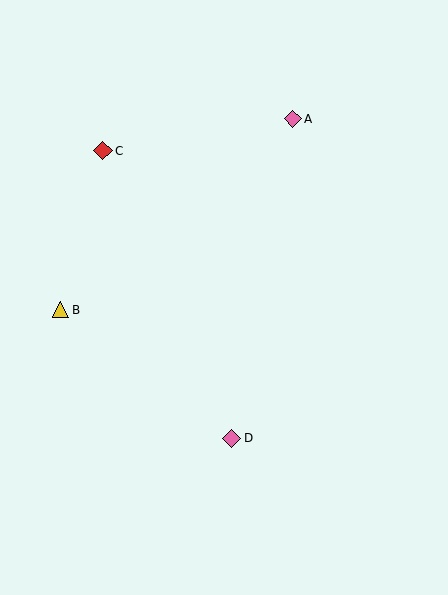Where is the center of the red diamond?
The center of the red diamond is at (103, 151).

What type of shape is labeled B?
Shape B is a yellow triangle.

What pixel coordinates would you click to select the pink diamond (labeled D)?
Click at (231, 438) to select the pink diamond D.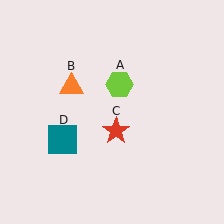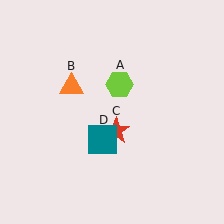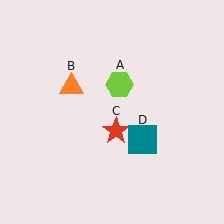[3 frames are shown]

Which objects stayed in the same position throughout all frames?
Lime hexagon (object A) and orange triangle (object B) and red star (object C) remained stationary.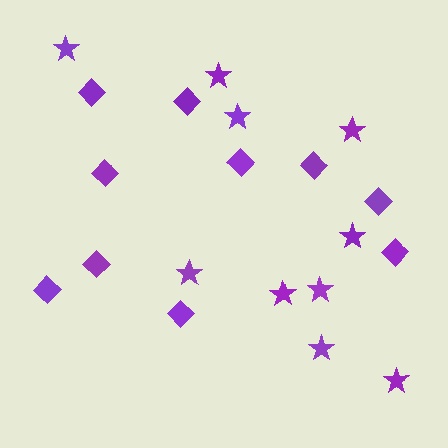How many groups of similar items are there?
There are 2 groups: one group of stars (10) and one group of diamonds (10).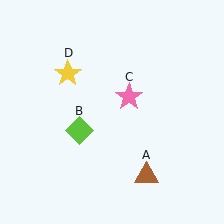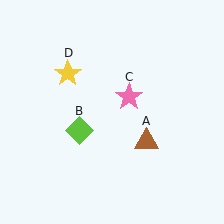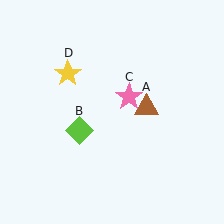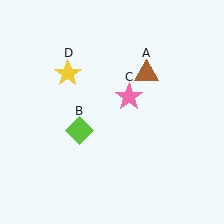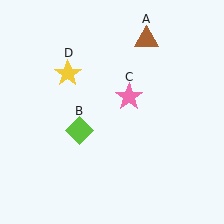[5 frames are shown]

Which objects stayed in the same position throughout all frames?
Lime diamond (object B) and pink star (object C) and yellow star (object D) remained stationary.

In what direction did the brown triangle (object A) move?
The brown triangle (object A) moved up.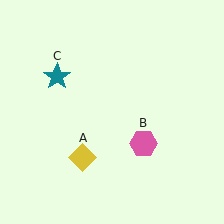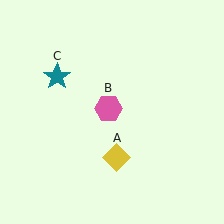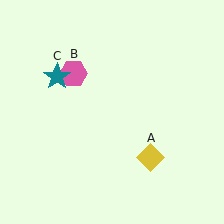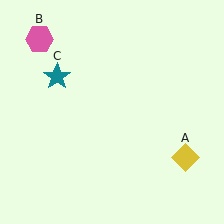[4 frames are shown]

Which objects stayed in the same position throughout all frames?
Teal star (object C) remained stationary.